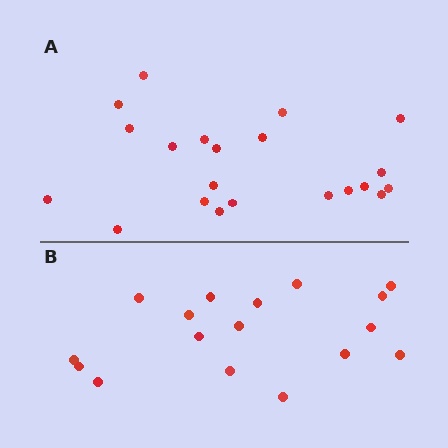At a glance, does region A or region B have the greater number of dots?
Region A (the top region) has more dots.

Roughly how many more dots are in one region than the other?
Region A has about 4 more dots than region B.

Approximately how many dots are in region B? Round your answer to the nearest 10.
About 20 dots. (The exact count is 17, which rounds to 20.)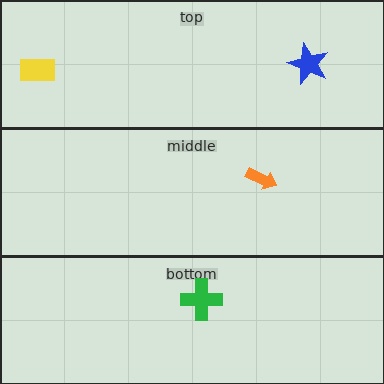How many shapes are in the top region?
2.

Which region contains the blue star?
The top region.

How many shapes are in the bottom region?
1.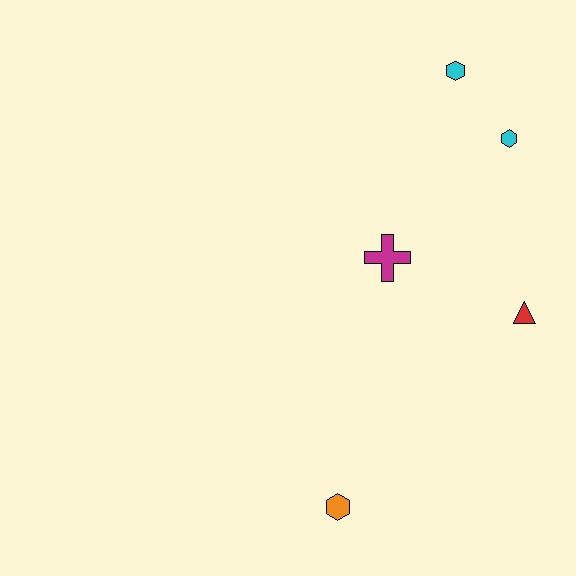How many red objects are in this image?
There is 1 red object.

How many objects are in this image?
There are 5 objects.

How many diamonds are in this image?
There are no diamonds.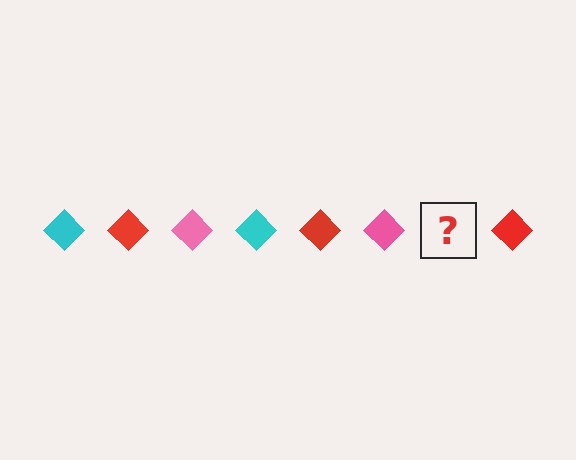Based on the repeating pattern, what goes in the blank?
The blank should be a cyan diamond.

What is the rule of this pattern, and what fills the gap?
The rule is that the pattern cycles through cyan, red, pink diamonds. The gap should be filled with a cyan diamond.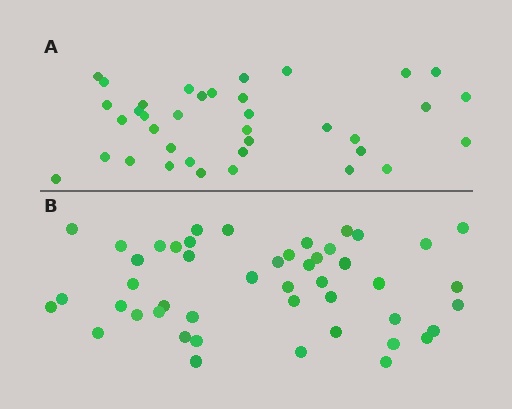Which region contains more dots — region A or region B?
Region B (the bottom region) has more dots.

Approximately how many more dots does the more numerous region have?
Region B has roughly 10 or so more dots than region A.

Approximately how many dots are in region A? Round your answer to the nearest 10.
About 40 dots. (The exact count is 37, which rounds to 40.)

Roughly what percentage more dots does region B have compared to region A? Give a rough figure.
About 25% more.